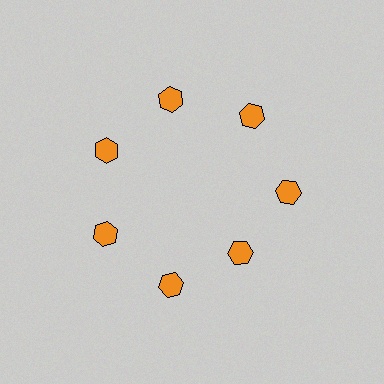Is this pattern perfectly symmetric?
No. The 7 orange hexagons are arranged in a ring, but one element near the 5 o'clock position is pulled inward toward the center, breaking the 7-fold rotational symmetry.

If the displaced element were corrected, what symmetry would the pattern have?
It would have 7-fold rotational symmetry — the pattern would map onto itself every 51 degrees.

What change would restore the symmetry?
The symmetry would be restored by moving it outward, back onto the ring so that all 7 hexagons sit at equal angles and equal distance from the center.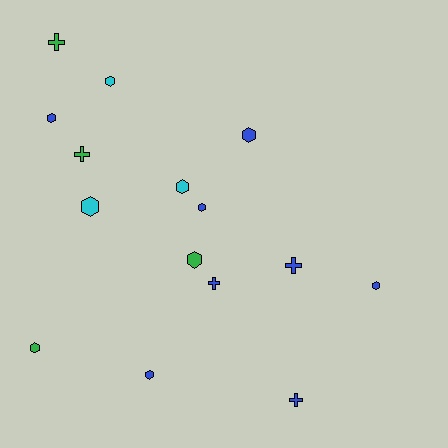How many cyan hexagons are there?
There are 3 cyan hexagons.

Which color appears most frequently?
Blue, with 8 objects.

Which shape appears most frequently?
Hexagon, with 10 objects.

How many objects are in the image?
There are 15 objects.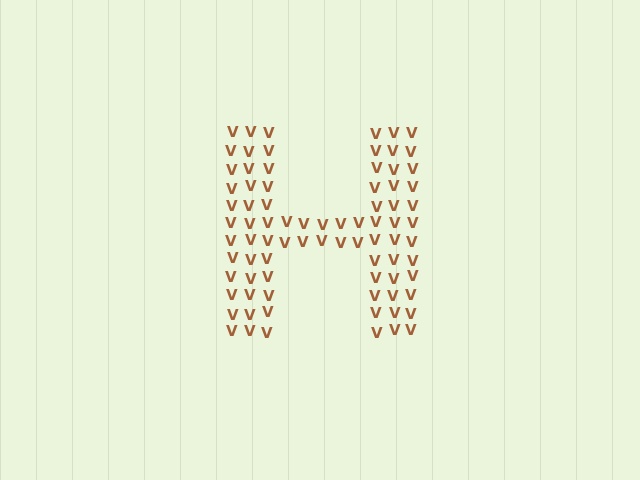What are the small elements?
The small elements are letter V's.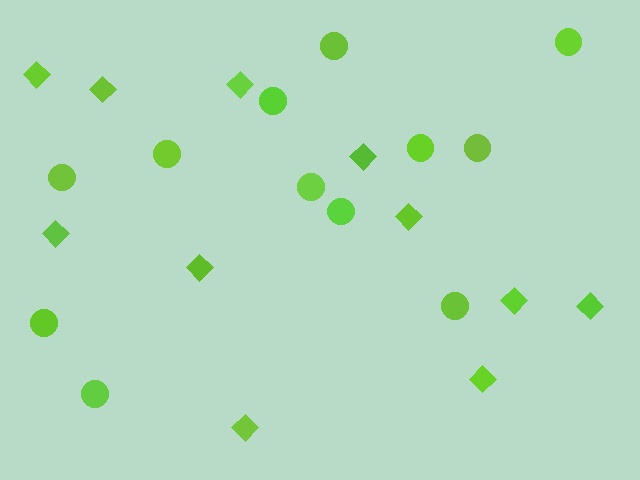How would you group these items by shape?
There are 2 groups: one group of diamonds (11) and one group of circles (12).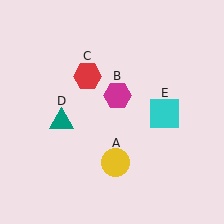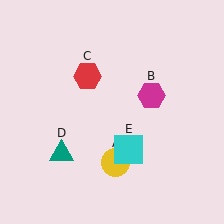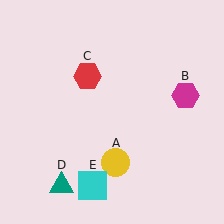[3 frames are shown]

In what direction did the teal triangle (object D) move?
The teal triangle (object D) moved down.